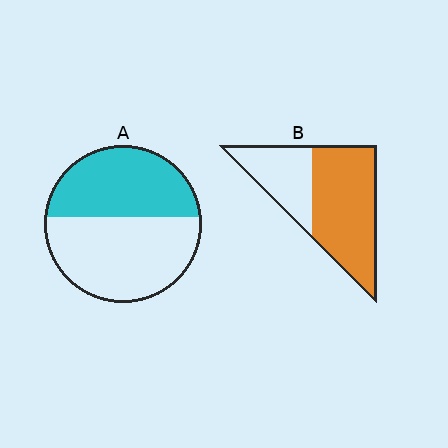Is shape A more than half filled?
No.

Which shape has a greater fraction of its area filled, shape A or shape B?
Shape B.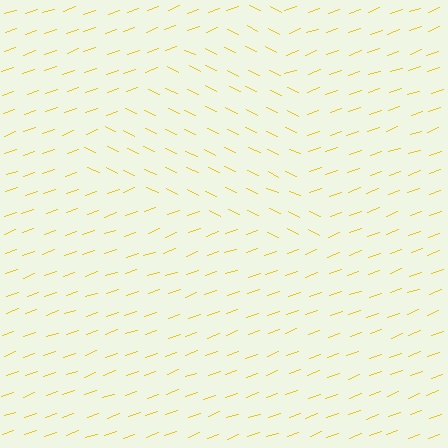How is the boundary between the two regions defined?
The boundary is defined purely by a change in line orientation (approximately 45 degrees difference). All lines are the same color and thickness.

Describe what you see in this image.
The image is filled with small yellow line segments. A triangle region in the image has lines oriented differently from the surrounding lines, creating a visible texture boundary.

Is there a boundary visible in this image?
Yes, there is a texture boundary formed by a change in line orientation.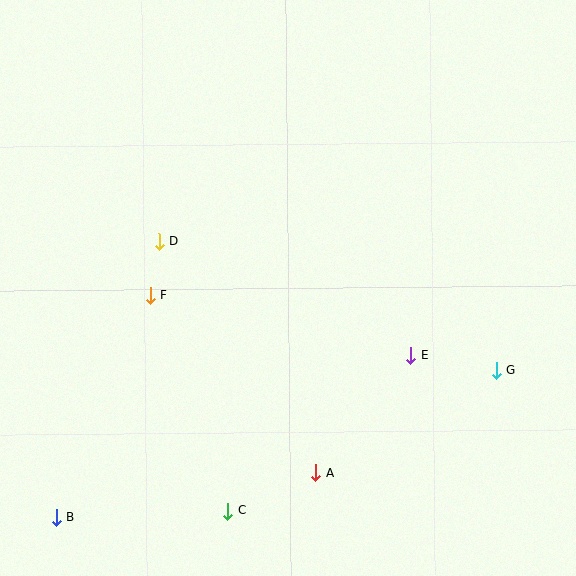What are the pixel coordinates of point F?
Point F is at (151, 296).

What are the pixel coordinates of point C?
Point C is at (228, 511).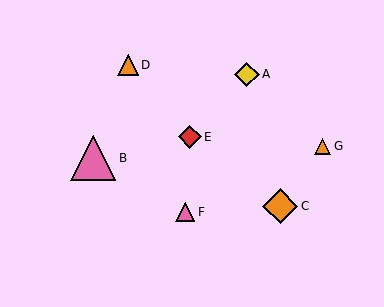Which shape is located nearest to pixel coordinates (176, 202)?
The pink triangle (labeled F) at (185, 212) is nearest to that location.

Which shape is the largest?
The pink triangle (labeled B) is the largest.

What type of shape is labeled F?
Shape F is a pink triangle.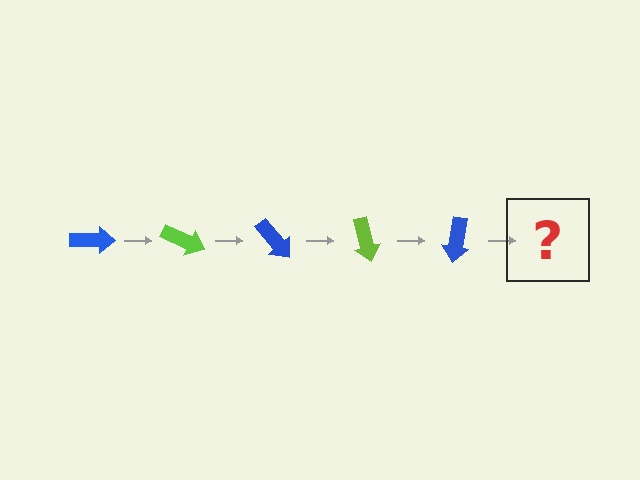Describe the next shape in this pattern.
It should be a lime arrow, rotated 125 degrees from the start.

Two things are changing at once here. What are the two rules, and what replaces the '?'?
The two rules are that it rotates 25 degrees each step and the color cycles through blue and lime. The '?' should be a lime arrow, rotated 125 degrees from the start.